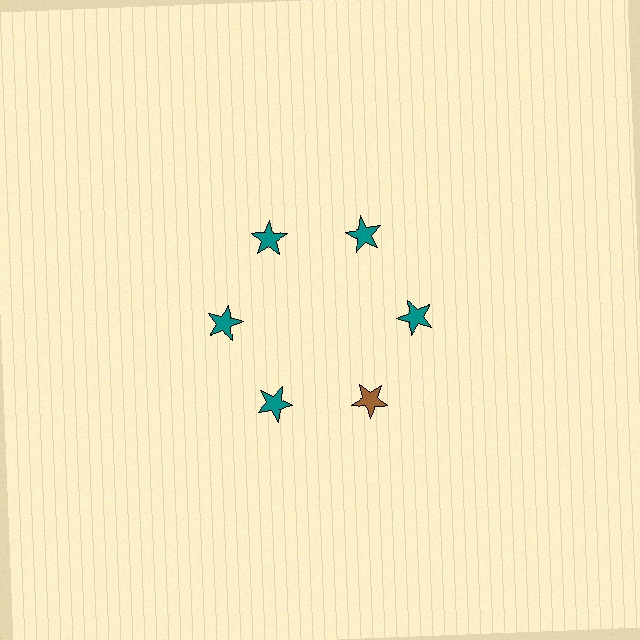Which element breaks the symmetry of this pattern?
The brown star at roughly the 5 o'clock position breaks the symmetry. All other shapes are teal stars.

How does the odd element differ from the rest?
It has a different color: brown instead of teal.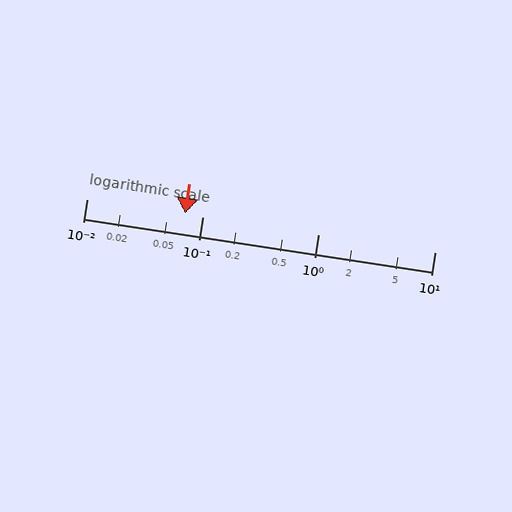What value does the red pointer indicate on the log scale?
The pointer indicates approximately 0.07.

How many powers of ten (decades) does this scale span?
The scale spans 3 decades, from 0.01 to 10.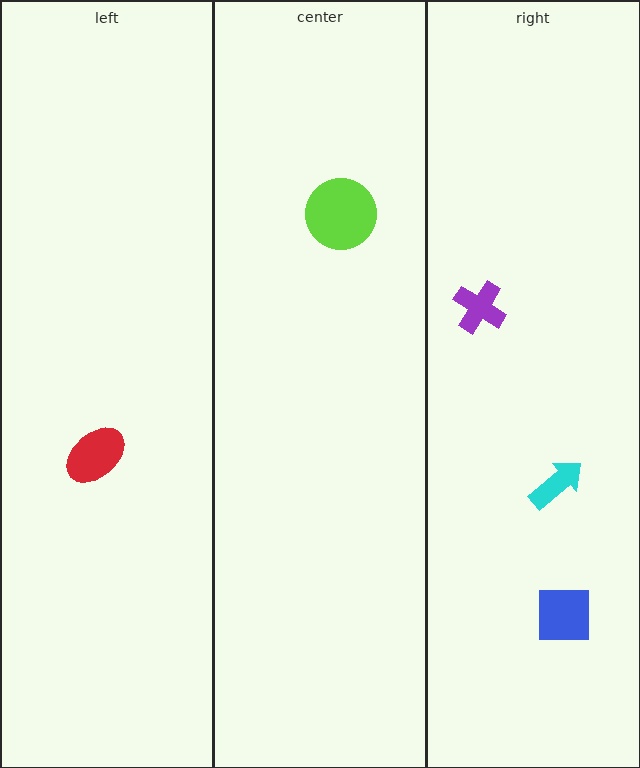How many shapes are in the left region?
1.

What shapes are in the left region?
The red ellipse.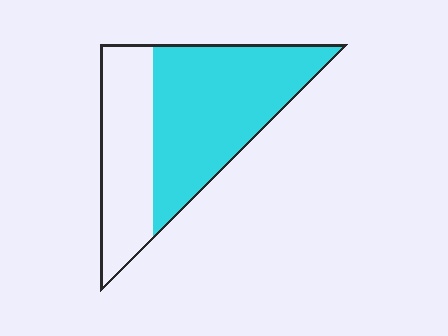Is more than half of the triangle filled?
Yes.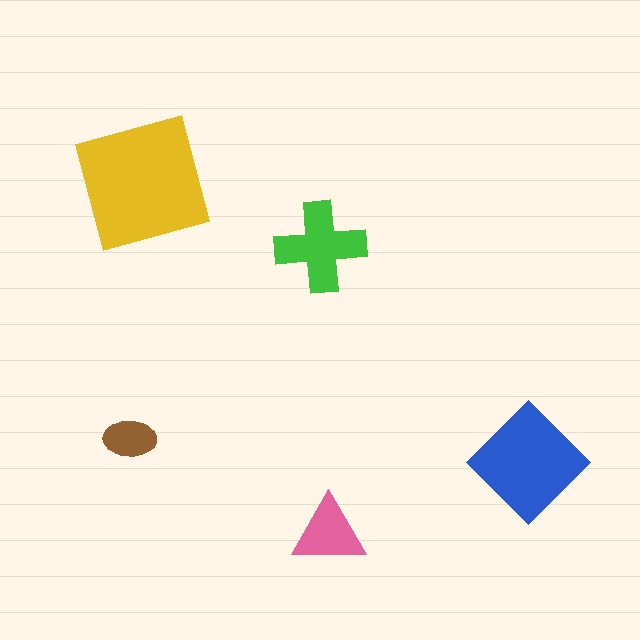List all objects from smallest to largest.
The brown ellipse, the pink triangle, the green cross, the blue diamond, the yellow square.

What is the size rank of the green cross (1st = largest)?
3rd.